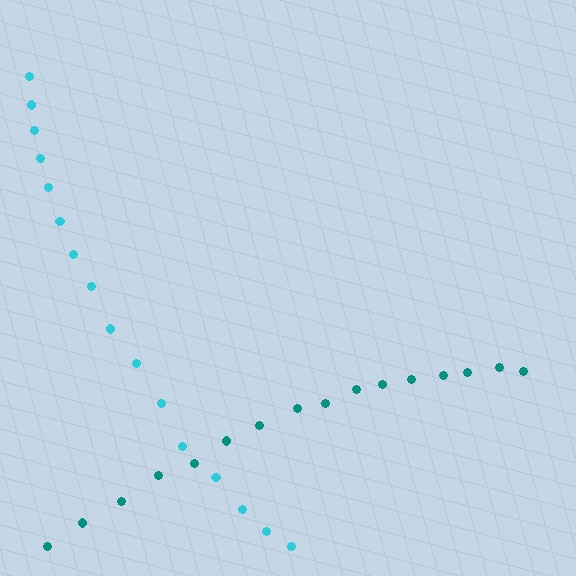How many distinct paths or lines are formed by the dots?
There are 2 distinct paths.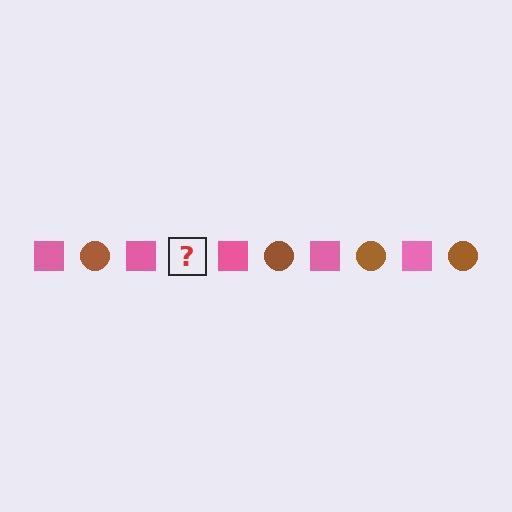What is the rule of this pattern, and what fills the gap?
The rule is that the pattern alternates between pink square and brown circle. The gap should be filled with a brown circle.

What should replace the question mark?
The question mark should be replaced with a brown circle.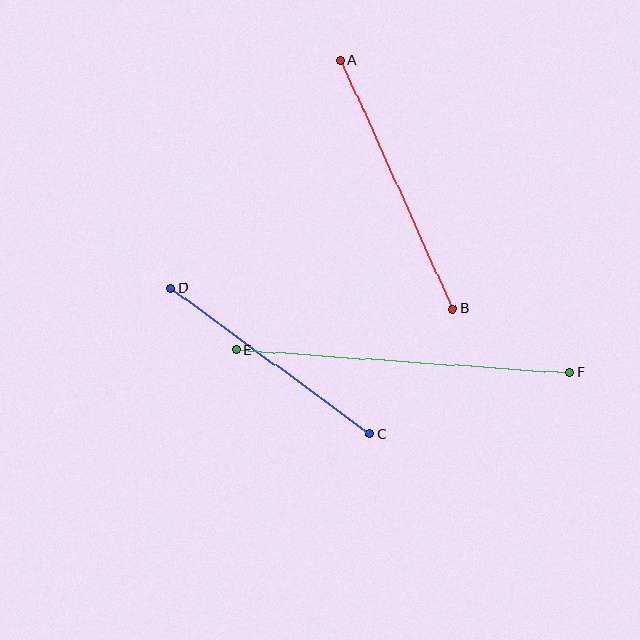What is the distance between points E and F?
The distance is approximately 334 pixels.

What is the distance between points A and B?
The distance is approximately 273 pixels.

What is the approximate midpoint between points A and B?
The midpoint is at approximately (396, 184) pixels.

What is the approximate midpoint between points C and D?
The midpoint is at approximately (270, 361) pixels.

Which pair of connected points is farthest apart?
Points E and F are farthest apart.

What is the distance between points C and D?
The distance is approximately 247 pixels.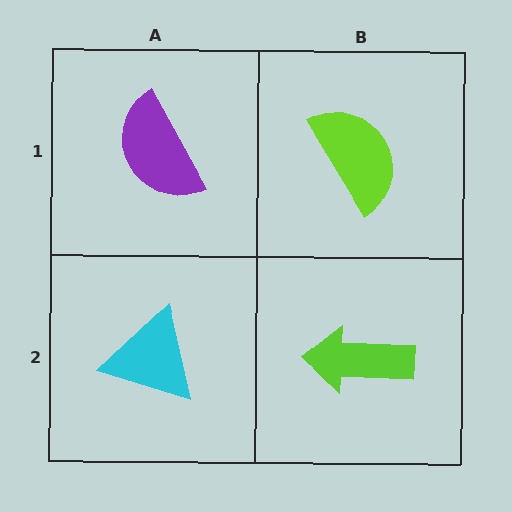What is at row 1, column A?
A purple semicircle.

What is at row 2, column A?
A cyan triangle.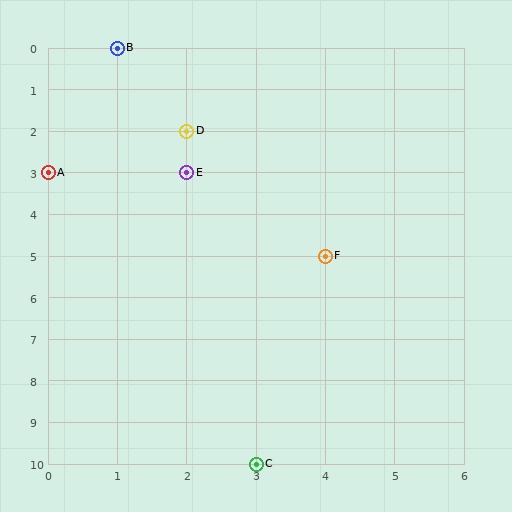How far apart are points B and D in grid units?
Points B and D are 1 column and 2 rows apart (about 2.2 grid units diagonally).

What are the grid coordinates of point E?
Point E is at grid coordinates (2, 3).